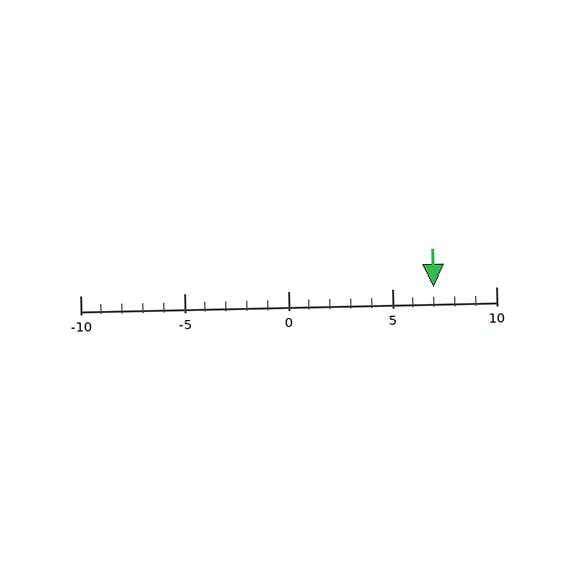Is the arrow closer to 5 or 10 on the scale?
The arrow is closer to 5.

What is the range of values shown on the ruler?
The ruler shows values from -10 to 10.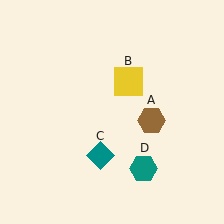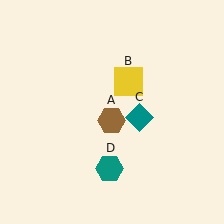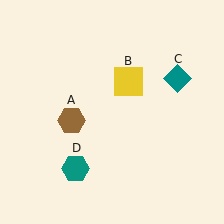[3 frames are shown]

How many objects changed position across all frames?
3 objects changed position: brown hexagon (object A), teal diamond (object C), teal hexagon (object D).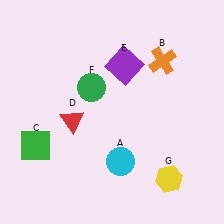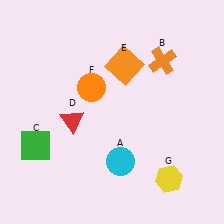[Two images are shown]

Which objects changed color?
E changed from purple to orange. F changed from green to orange.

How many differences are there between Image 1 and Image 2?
There are 2 differences between the two images.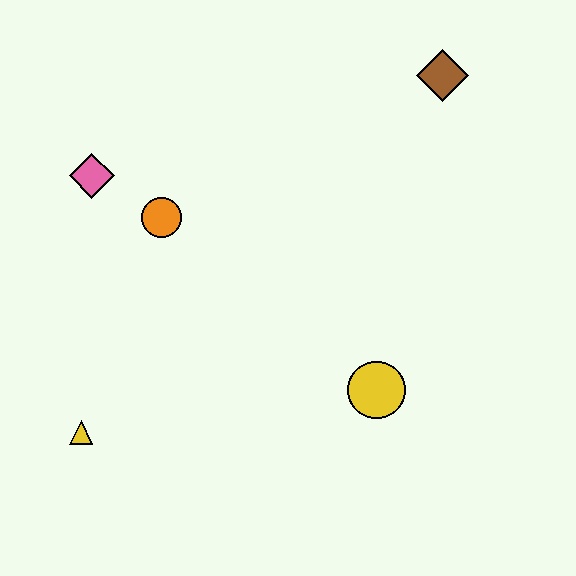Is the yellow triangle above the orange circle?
No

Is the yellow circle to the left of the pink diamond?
No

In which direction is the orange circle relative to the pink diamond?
The orange circle is to the right of the pink diamond.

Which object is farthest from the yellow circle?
The pink diamond is farthest from the yellow circle.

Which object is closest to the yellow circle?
The orange circle is closest to the yellow circle.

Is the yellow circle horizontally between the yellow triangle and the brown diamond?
Yes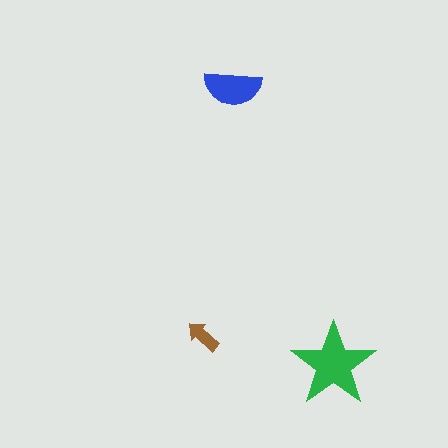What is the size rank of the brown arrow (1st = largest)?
3rd.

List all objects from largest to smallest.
The green star, the blue semicircle, the brown arrow.